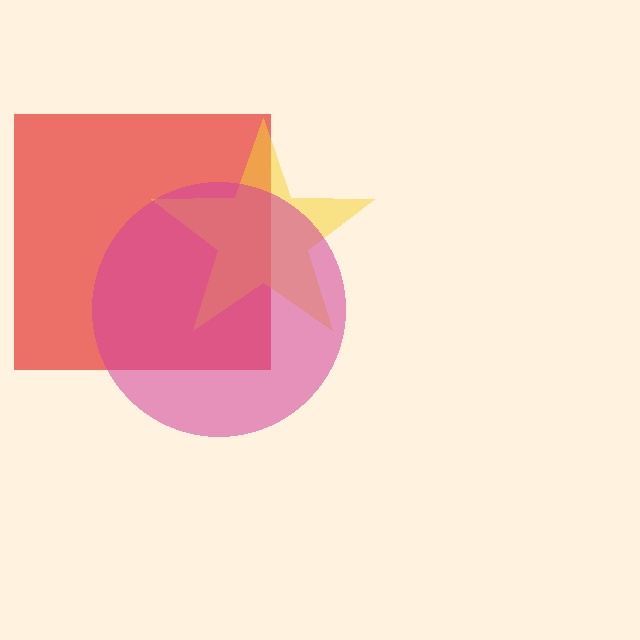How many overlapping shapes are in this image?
There are 3 overlapping shapes in the image.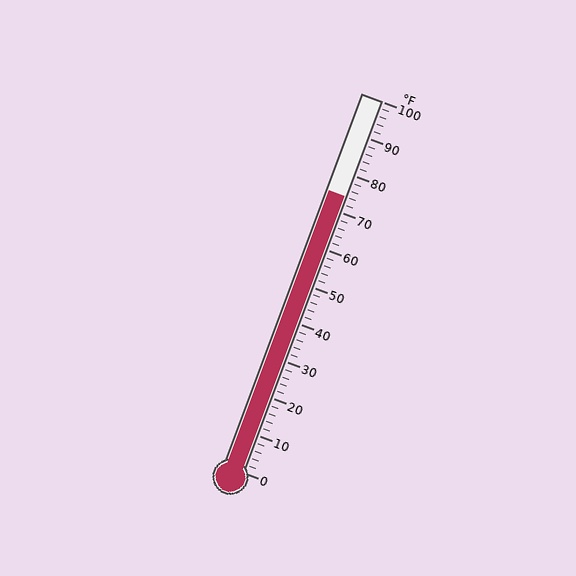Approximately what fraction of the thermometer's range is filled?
The thermometer is filled to approximately 75% of its range.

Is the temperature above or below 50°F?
The temperature is above 50°F.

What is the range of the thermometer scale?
The thermometer scale ranges from 0°F to 100°F.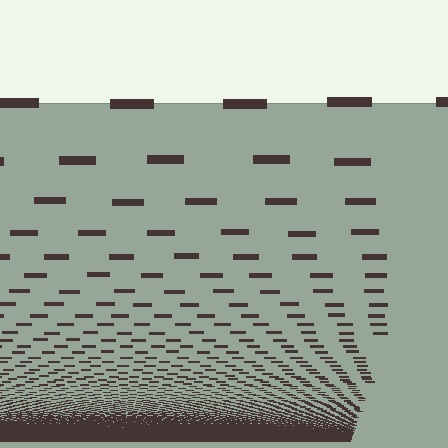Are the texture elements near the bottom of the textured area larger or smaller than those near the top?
Smaller. The gradient is inverted — elements near the bottom are smaller and denser.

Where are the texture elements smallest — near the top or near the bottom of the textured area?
Near the bottom.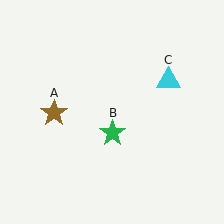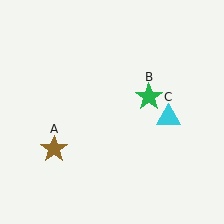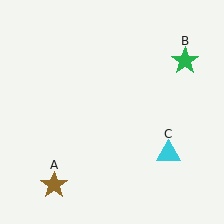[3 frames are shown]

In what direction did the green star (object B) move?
The green star (object B) moved up and to the right.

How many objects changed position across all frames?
3 objects changed position: brown star (object A), green star (object B), cyan triangle (object C).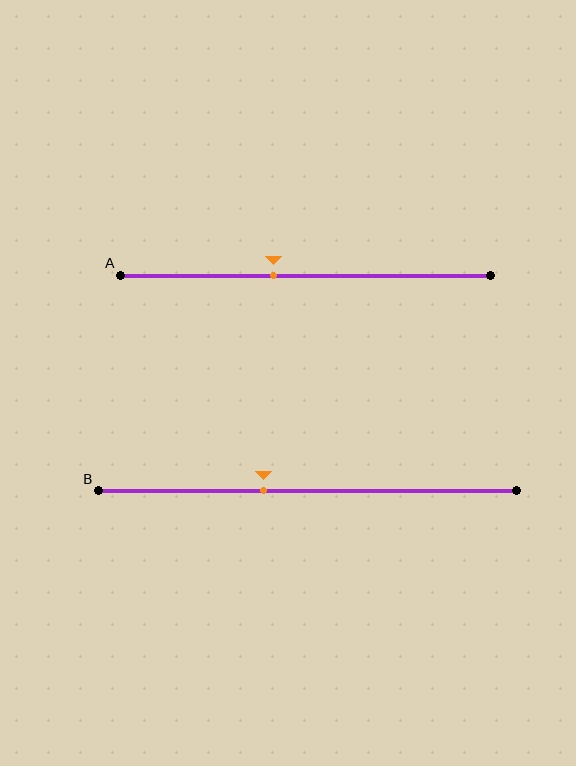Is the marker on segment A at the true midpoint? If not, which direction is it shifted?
No, the marker on segment A is shifted to the left by about 8% of the segment length.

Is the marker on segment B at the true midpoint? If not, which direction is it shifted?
No, the marker on segment B is shifted to the left by about 11% of the segment length.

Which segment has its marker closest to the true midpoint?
Segment A has its marker closest to the true midpoint.